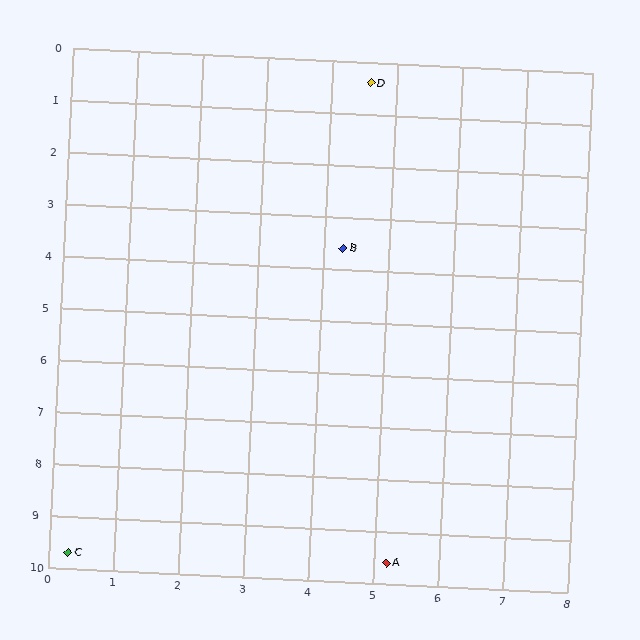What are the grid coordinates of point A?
Point A is at approximately (5.2, 9.6).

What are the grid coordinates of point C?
Point C is at approximately (0.3, 9.7).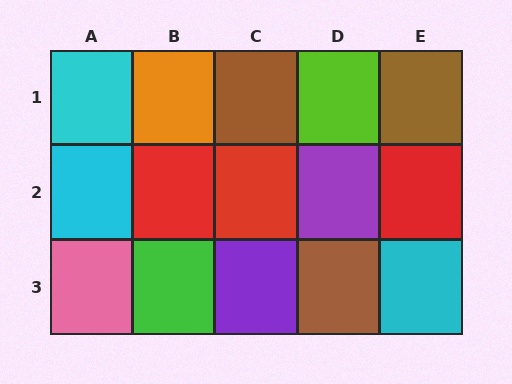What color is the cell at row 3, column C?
Purple.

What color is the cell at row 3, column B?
Green.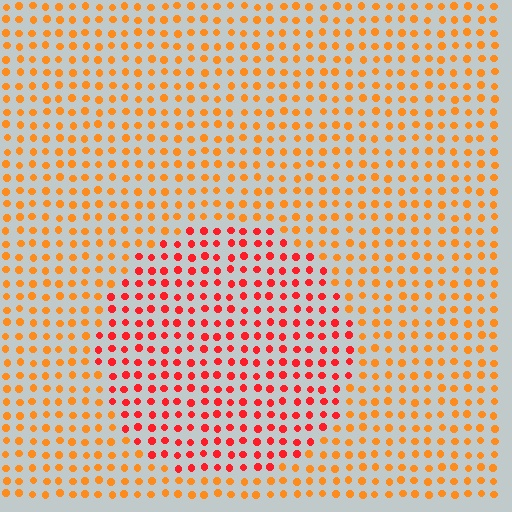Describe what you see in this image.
The image is filled with small orange elements in a uniform arrangement. A circle-shaped region is visible where the elements are tinted to a slightly different hue, forming a subtle color boundary.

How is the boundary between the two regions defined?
The boundary is defined purely by a slight shift in hue (about 33 degrees). Spacing, size, and orientation are identical on both sides.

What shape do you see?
I see a circle.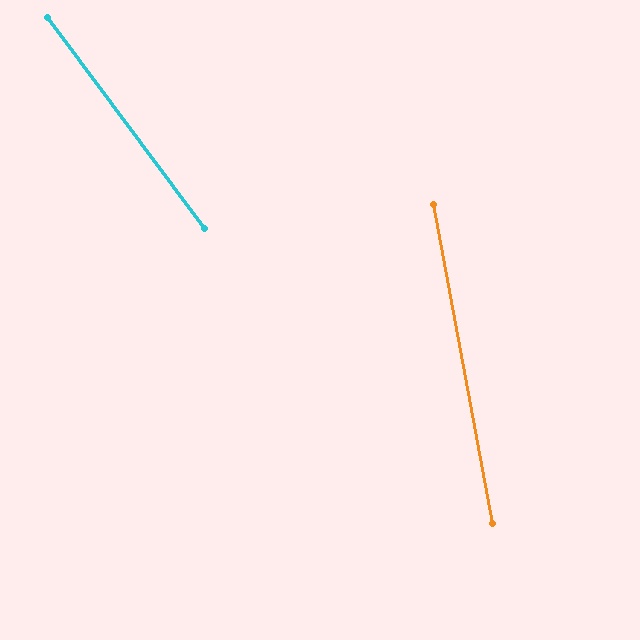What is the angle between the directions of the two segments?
Approximately 26 degrees.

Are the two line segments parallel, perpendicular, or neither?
Neither parallel nor perpendicular — they differ by about 26°.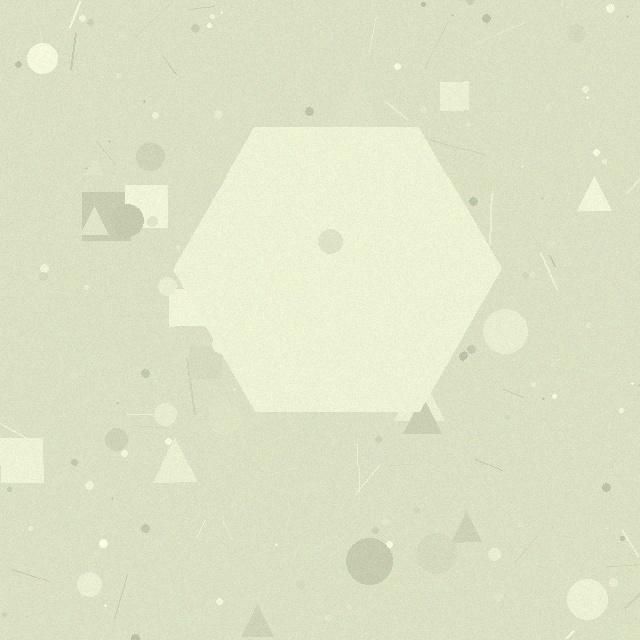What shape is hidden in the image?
A hexagon is hidden in the image.